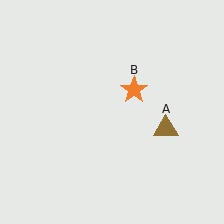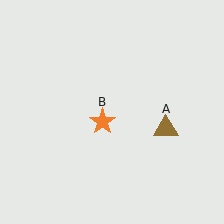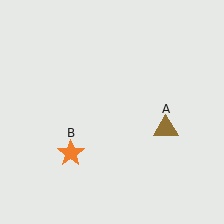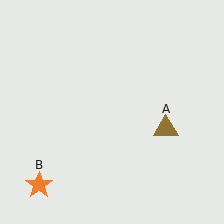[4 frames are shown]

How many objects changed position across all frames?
1 object changed position: orange star (object B).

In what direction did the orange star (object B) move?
The orange star (object B) moved down and to the left.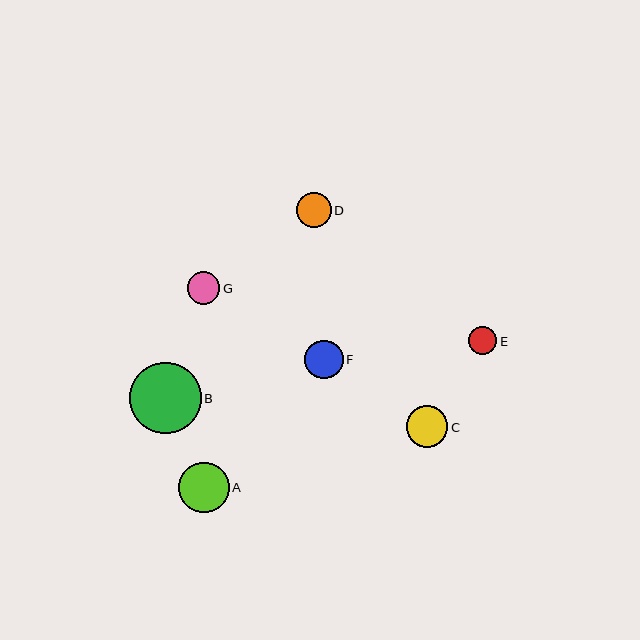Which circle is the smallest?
Circle E is the smallest with a size of approximately 28 pixels.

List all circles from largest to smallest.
From largest to smallest: B, A, C, F, D, G, E.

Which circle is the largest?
Circle B is the largest with a size of approximately 71 pixels.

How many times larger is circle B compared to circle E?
Circle B is approximately 2.5 times the size of circle E.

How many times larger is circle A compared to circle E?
Circle A is approximately 1.8 times the size of circle E.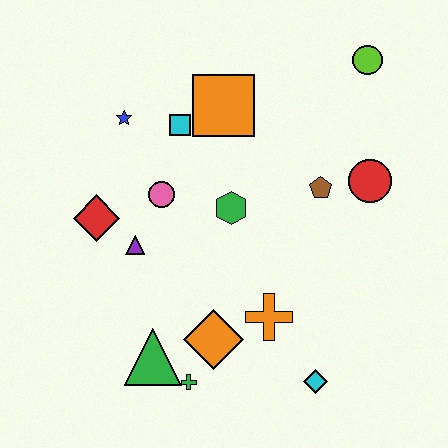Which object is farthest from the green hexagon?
The lime circle is farthest from the green hexagon.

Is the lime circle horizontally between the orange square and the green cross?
No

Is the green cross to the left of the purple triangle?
No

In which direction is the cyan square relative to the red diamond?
The cyan square is above the red diamond.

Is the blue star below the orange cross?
No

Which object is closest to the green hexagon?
The pink circle is closest to the green hexagon.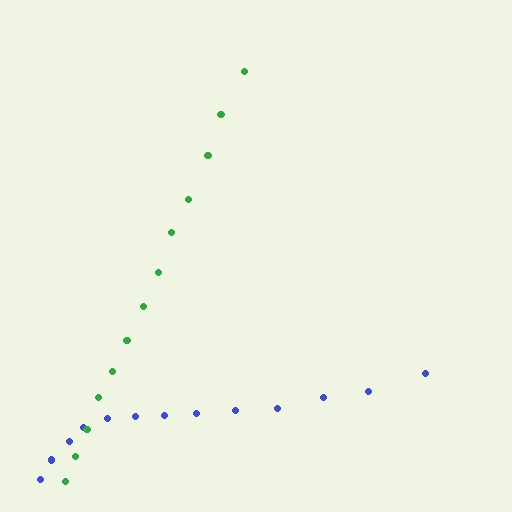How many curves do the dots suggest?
There are 2 distinct paths.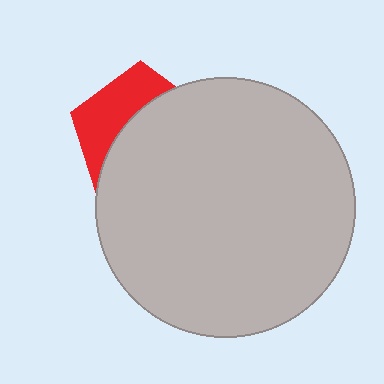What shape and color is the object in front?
The object in front is a light gray circle.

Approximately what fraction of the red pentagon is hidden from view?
Roughly 63% of the red pentagon is hidden behind the light gray circle.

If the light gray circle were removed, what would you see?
You would see the complete red pentagon.